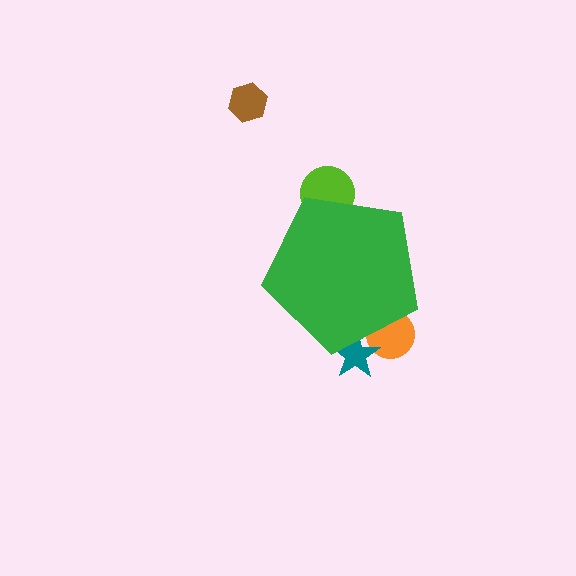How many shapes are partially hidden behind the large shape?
3 shapes are partially hidden.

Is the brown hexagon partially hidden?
No, the brown hexagon is fully visible.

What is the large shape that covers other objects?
A green pentagon.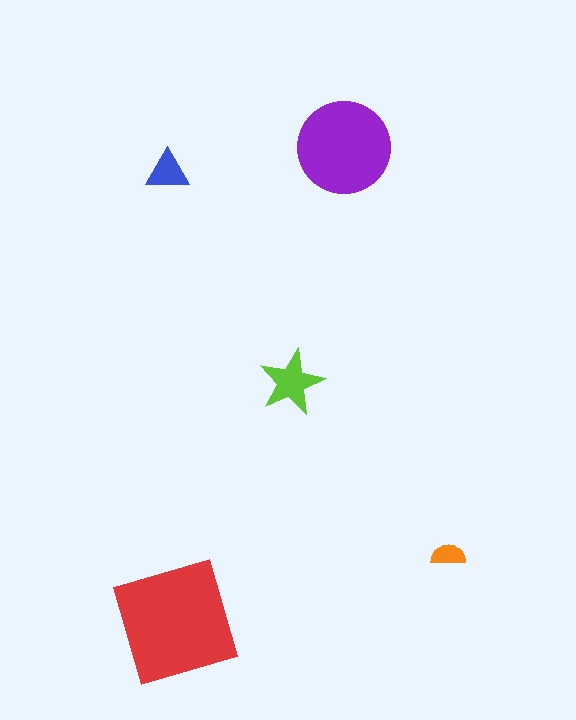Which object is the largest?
The red square.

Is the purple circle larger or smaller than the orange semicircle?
Larger.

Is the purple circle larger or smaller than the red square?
Smaller.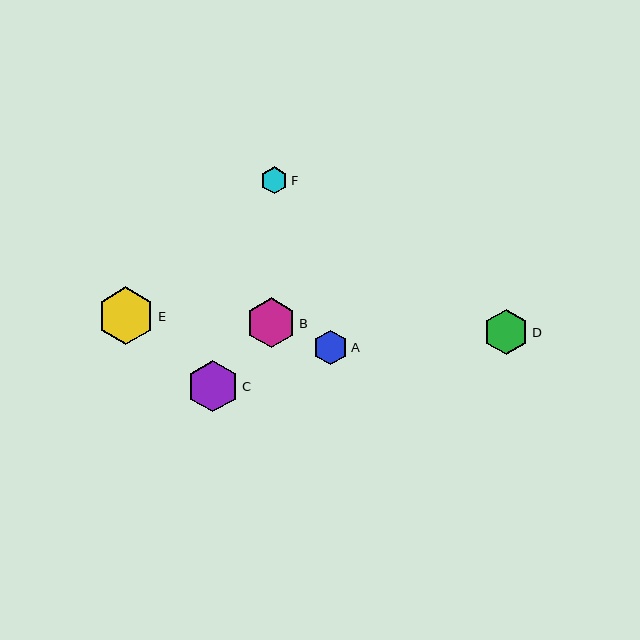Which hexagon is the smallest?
Hexagon F is the smallest with a size of approximately 27 pixels.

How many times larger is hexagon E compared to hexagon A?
Hexagon E is approximately 1.7 times the size of hexagon A.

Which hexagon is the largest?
Hexagon E is the largest with a size of approximately 58 pixels.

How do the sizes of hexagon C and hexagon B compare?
Hexagon C and hexagon B are approximately the same size.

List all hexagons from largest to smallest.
From largest to smallest: E, C, B, D, A, F.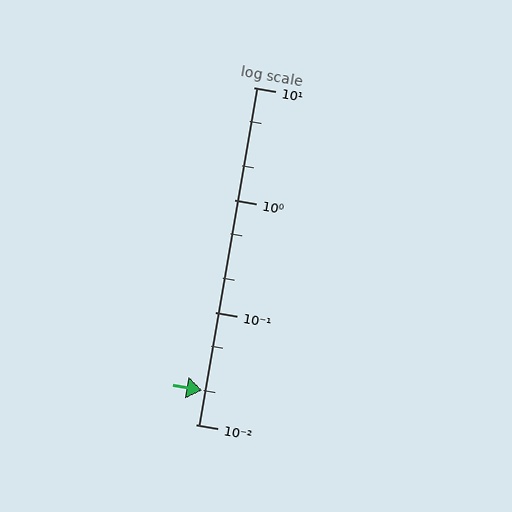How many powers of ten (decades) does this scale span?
The scale spans 3 decades, from 0.01 to 10.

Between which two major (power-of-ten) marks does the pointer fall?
The pointer is between 0.01 and 0.1.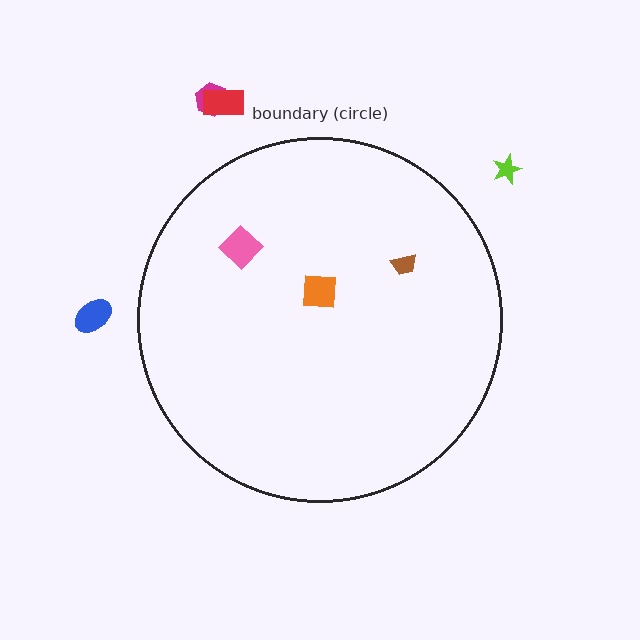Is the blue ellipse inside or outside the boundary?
Outside.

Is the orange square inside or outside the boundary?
Inside.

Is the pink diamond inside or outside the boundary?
Inside.